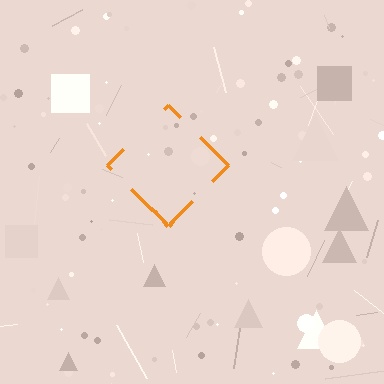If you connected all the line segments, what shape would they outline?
They would outline a diamond.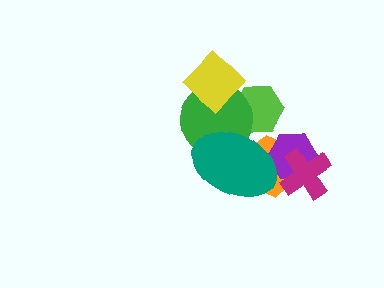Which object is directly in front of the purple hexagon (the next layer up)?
The teal ellipse is directly in front of the purple hexagon.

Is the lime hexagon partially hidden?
Yes, it is partially covered by another shape.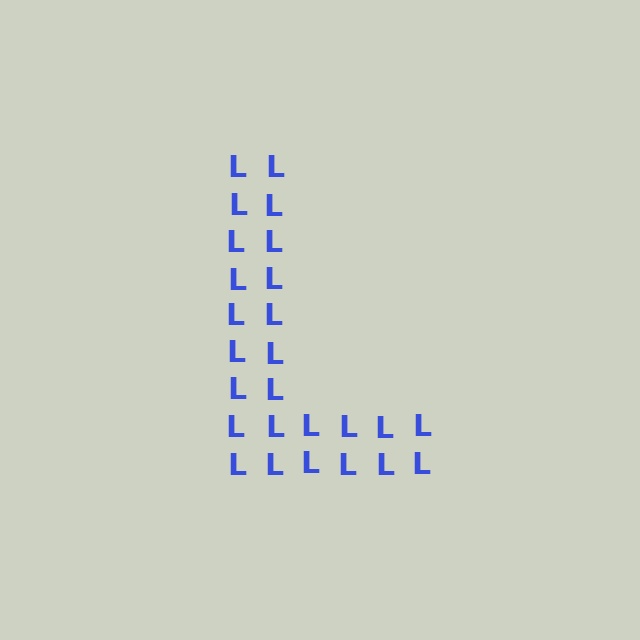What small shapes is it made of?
It is made of small letter L's.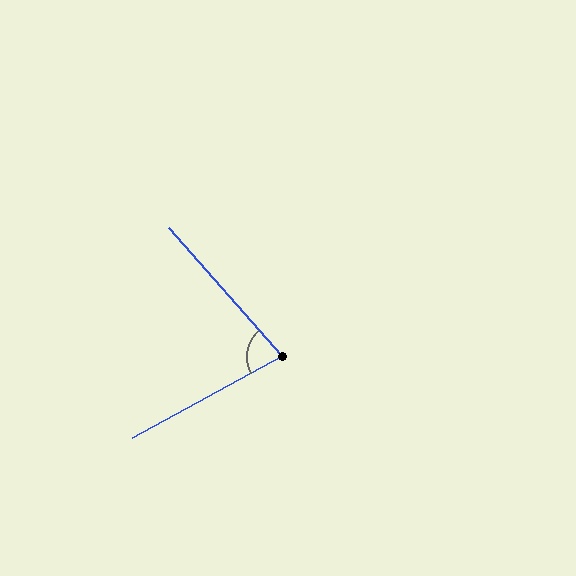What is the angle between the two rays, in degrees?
Approximately 77 degrees.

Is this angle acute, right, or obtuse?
It is acute.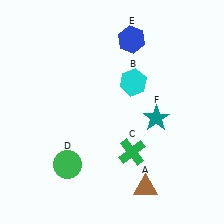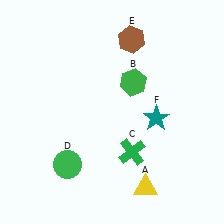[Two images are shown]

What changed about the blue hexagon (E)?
In Image 1, E is blue. In Image 2, it changed to brown.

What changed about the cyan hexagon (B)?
In Image 1, B is cyan. In Image 2, it changed to green.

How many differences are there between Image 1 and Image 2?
There are 3 differences between the two images.